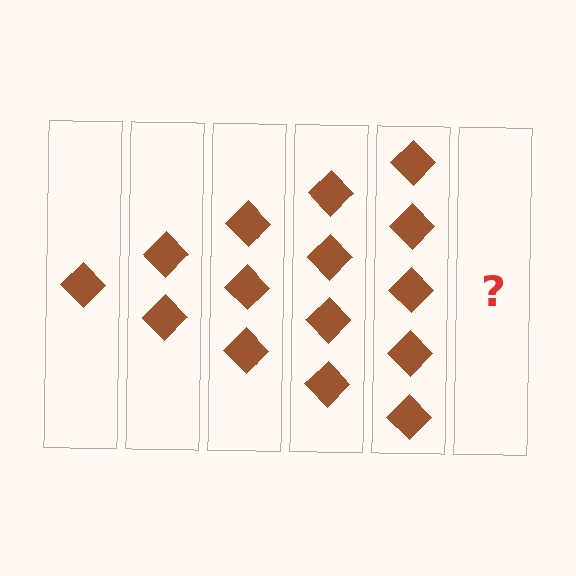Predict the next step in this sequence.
The next step is 6 diamonds.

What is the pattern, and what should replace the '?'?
The pattern is that each step adds one more diamond. The '?' should be 6 diamonds.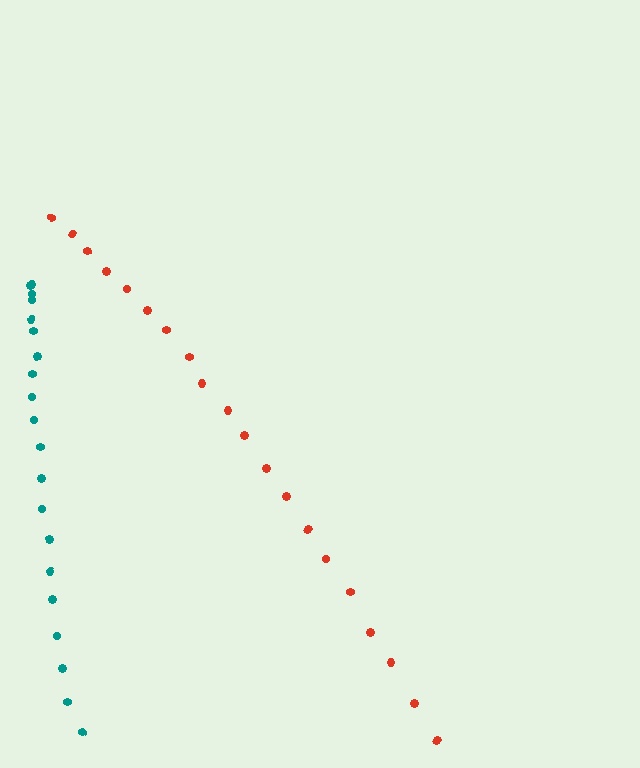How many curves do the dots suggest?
There are 2 distinct paths.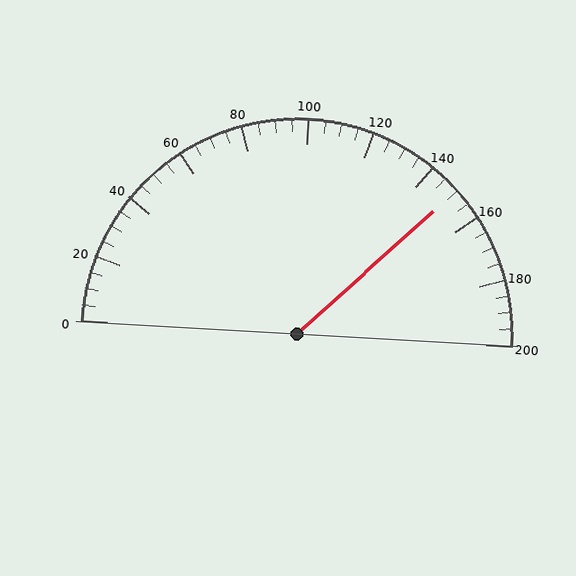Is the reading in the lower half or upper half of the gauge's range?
The reading is in the upper half of the range (0 to 200).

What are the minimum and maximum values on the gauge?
The gauge ranges from 0 to 200.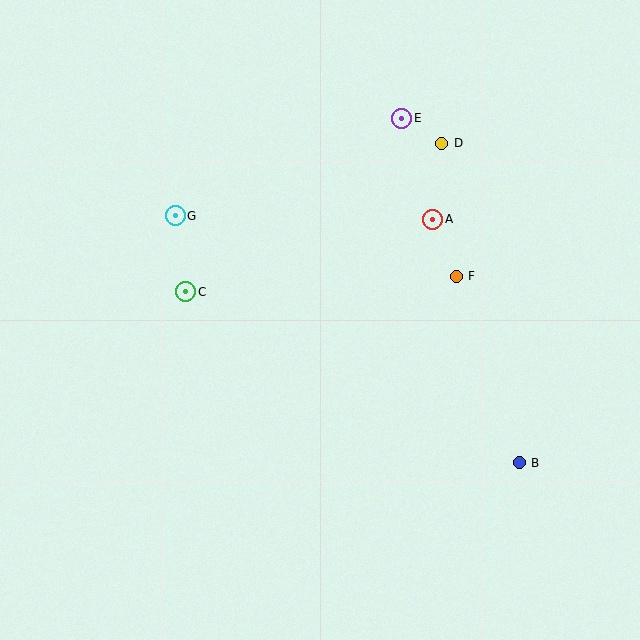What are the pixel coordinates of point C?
Point C is at (185, 292).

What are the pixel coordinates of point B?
Point B is at (519, 463).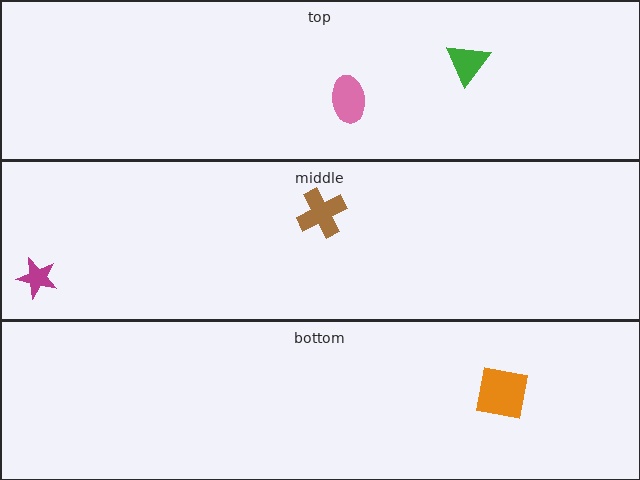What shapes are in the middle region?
The brown cross, the magenta star.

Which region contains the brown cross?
The middle region.